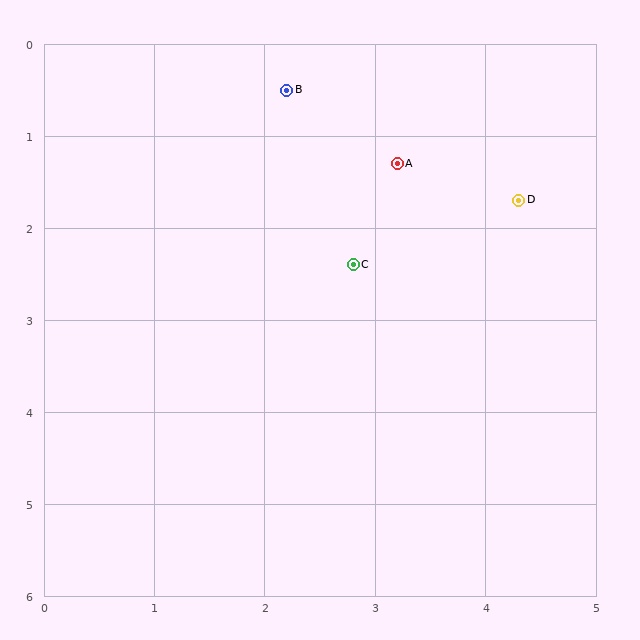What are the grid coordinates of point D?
Point D is at approximately (4.3, 1.7).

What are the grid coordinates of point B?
Point B is at approximately (2.2, 0.5).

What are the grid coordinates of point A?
Point A is at approximately (3.2, 1.3).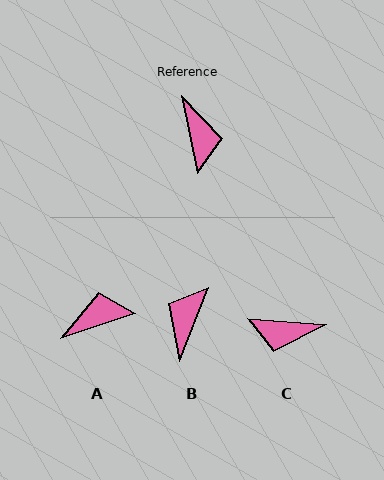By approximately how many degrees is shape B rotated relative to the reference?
Approximately 147 degrees counter-clockwise.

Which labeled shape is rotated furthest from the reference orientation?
B, about 147 degrees away.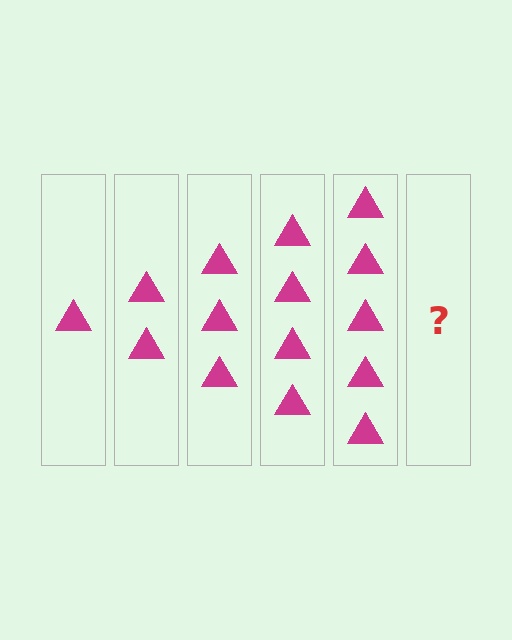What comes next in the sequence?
The next element should be 6 triangles.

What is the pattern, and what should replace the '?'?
The pattern is that each step adds one more triangle. The '?' should be 6 triangles.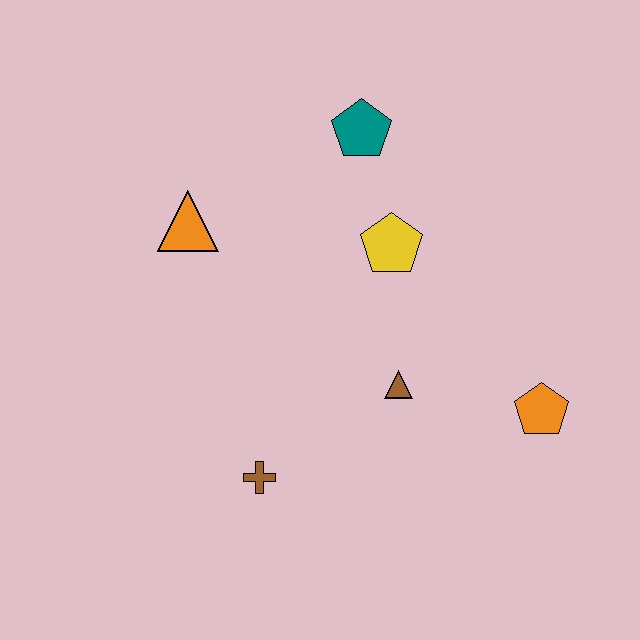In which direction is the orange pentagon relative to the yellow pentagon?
The orange pentagon is below the yellow pentagon.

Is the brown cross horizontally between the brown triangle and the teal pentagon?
No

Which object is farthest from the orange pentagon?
The orange triangle is farthest from the orange pentagon.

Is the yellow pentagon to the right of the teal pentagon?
Yes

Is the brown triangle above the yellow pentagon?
No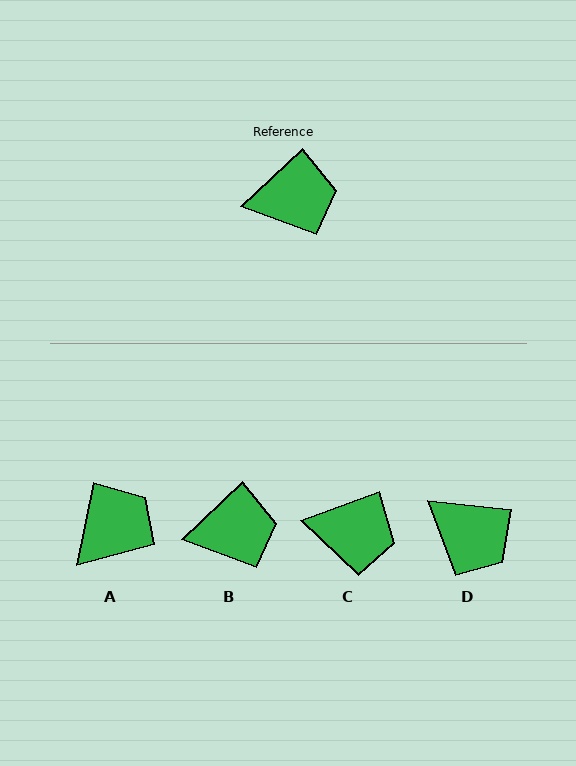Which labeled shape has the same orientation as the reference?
B.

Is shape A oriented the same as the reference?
No, it is off by about 35 degrees.